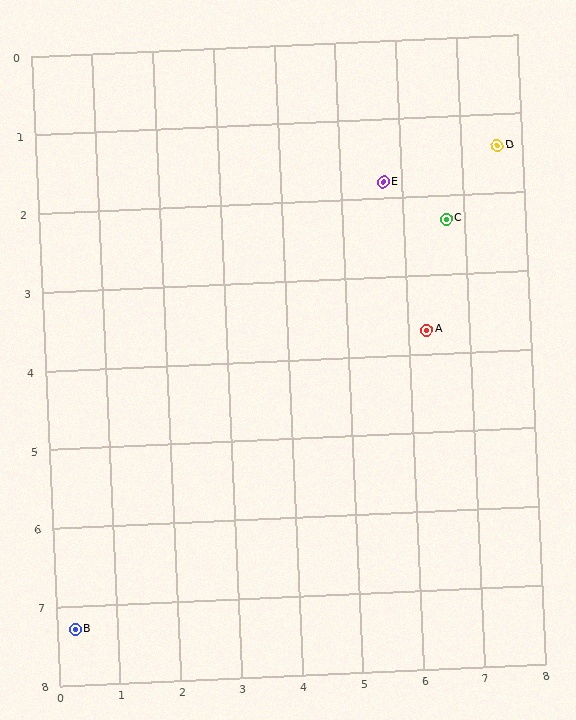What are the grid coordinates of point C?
Point C is at approximately (6.7, 2.3).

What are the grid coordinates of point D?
Point D is at approximately (7.6, 1.4).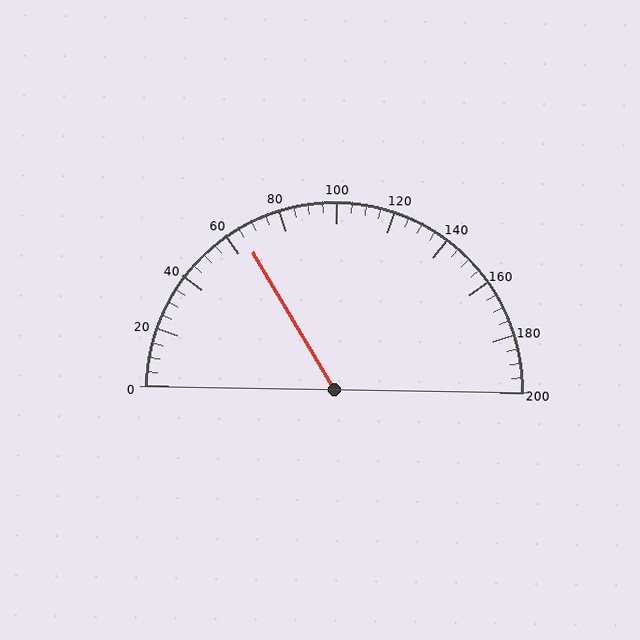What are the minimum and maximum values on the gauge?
The gauge ranges from 0 to 200.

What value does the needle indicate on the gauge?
The needle indicates approximately 65.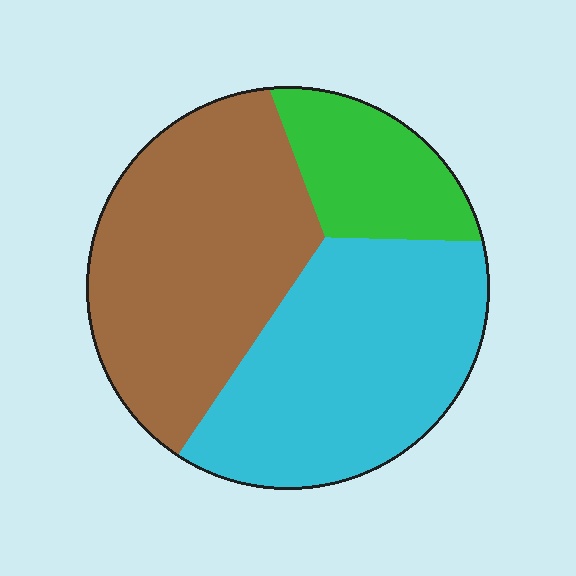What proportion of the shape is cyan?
Cyan takes up about two fifths (2/5) of the shape.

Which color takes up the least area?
Green, at roughly 15%.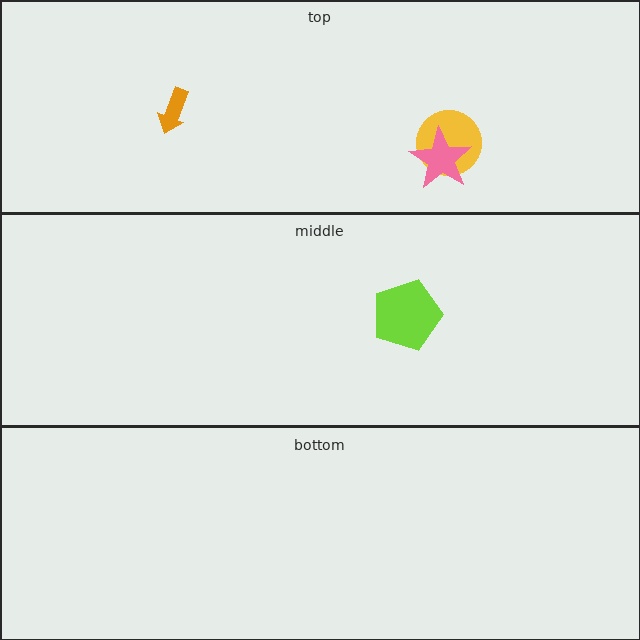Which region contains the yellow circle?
The top region.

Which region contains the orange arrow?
The top region.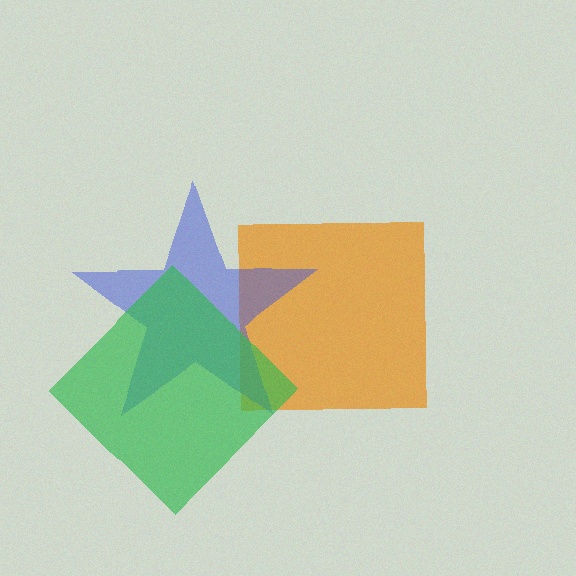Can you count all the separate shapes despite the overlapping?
Yes, there are 3 separate shapes.